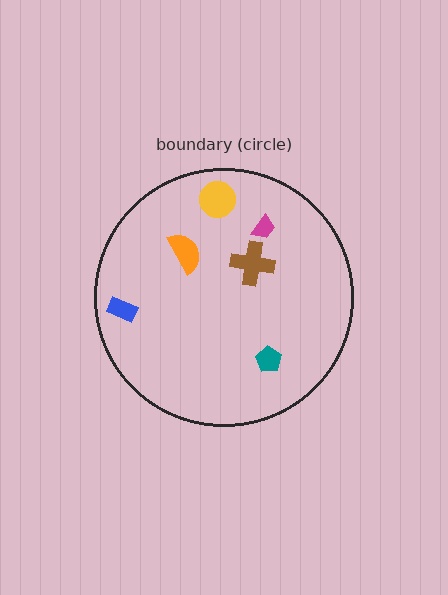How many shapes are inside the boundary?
6 inside, 0 outside.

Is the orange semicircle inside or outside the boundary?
Inside.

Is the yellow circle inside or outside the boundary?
Inside.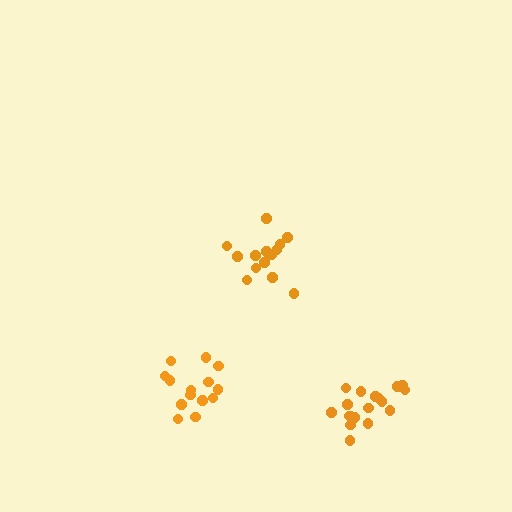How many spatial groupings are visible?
There are 3 spatial groupings.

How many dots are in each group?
Group 1: 14 dots, Group 2: 18 dots, Group 3: 14 dots (46 total).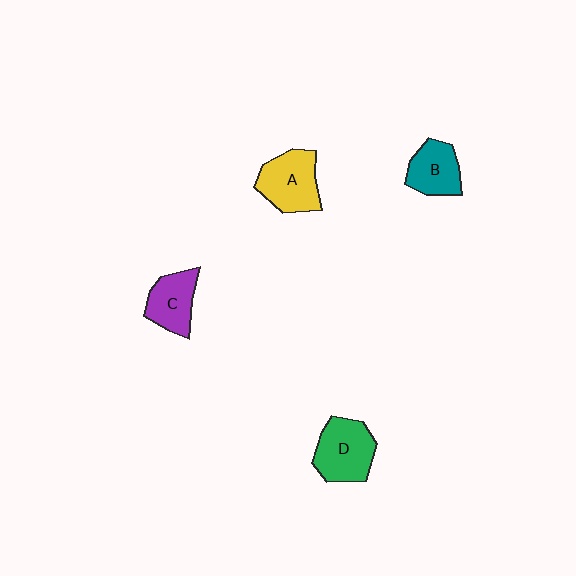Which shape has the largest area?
Shape D (green).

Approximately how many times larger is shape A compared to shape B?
Approximately 1.3 times.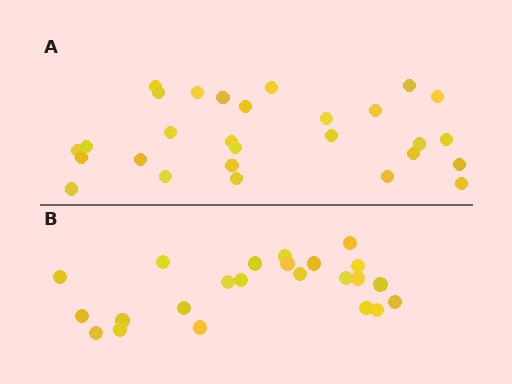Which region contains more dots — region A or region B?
Region A (the top region) has more dots.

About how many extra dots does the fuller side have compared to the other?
Region A has about 5 more dots than region B.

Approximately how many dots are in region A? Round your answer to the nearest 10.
About 30 dots. (The exact count is 28, which rounds to 30.)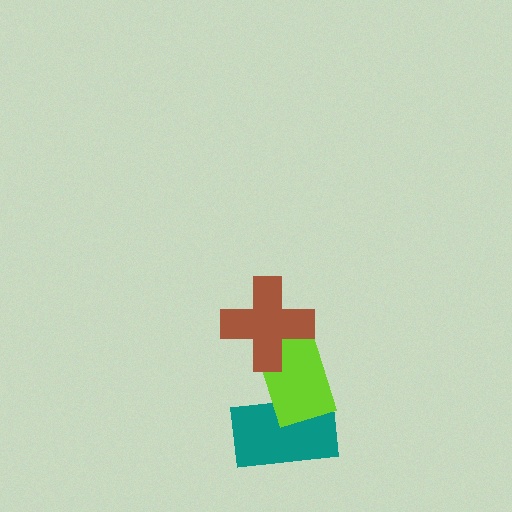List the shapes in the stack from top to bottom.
From top to bottom: the brown cross, the lime rectangle, the teal rectangle.